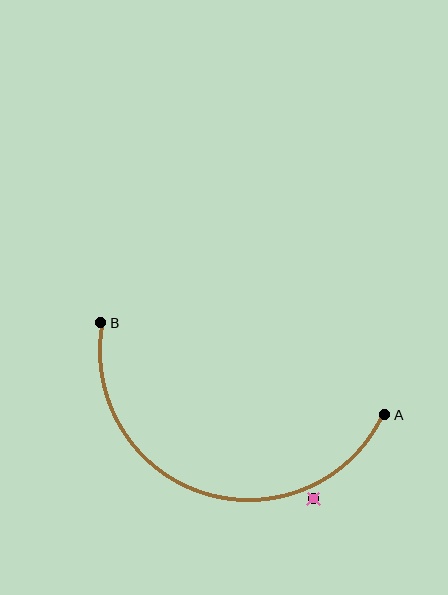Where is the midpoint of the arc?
The arc midpoint is the point on the curve farthest from the straight line joining A and B. It sits below that line.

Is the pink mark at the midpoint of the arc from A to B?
No — the pink mark does not lie on the arc at all. It sits slightly outside the curve.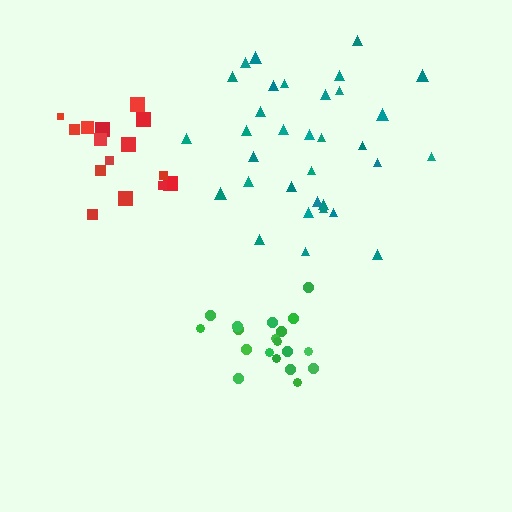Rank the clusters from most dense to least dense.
green, teal, red.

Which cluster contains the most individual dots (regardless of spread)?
Teal (33).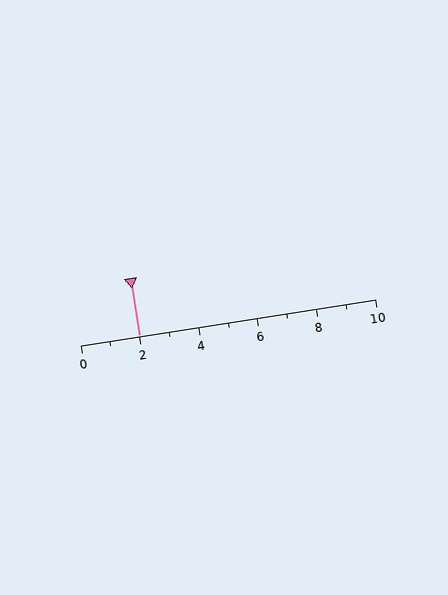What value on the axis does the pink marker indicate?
The marker indicates approximately 2.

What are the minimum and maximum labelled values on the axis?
The axis runs from 0 to 10.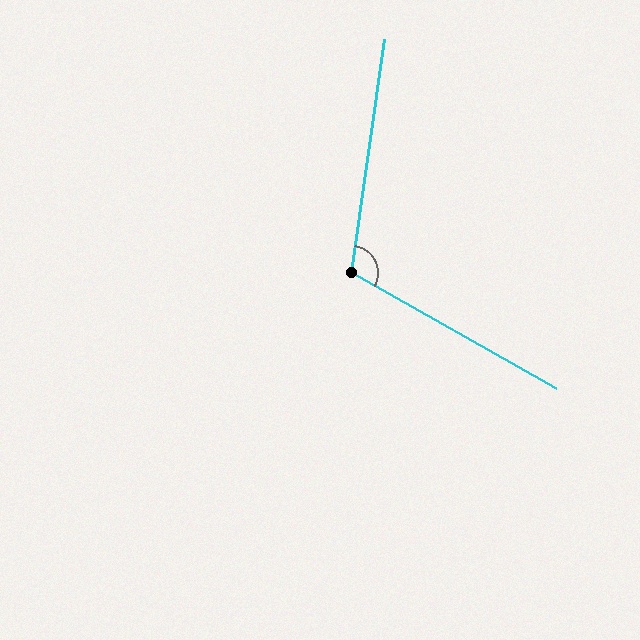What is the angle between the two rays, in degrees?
Approximately 111 degrees.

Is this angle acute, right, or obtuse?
It is obtuse.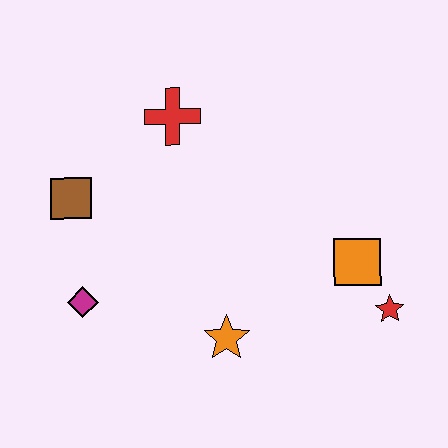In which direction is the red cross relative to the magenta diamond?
The red cross is above the magenta diamond.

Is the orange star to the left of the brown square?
No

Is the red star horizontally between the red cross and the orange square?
No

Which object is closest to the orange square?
The red star is closest to the orange square.